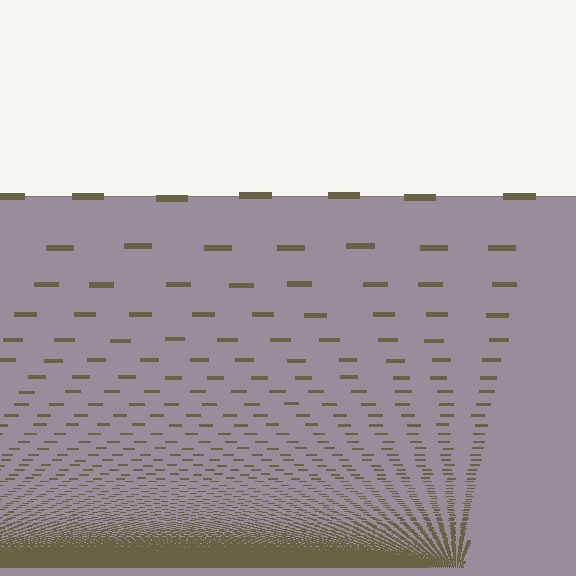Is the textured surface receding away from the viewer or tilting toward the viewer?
The surface appears to tilt toward the viewer. Texture elements get larger and sparser toward the top.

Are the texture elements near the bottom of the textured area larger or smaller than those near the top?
Smaller. The gradient is inverted — elements near the bottom are smaller and denser.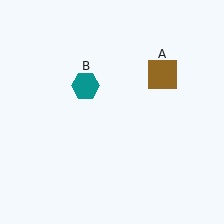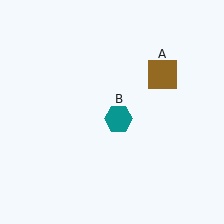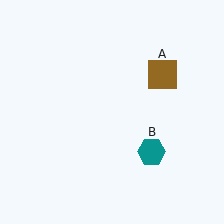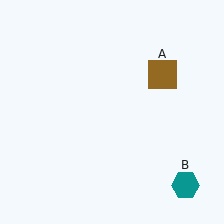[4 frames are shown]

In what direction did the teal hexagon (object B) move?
The teal hexagon (object B) moved down and to the right.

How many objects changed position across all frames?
1 object changed position: teal hexagon (object B).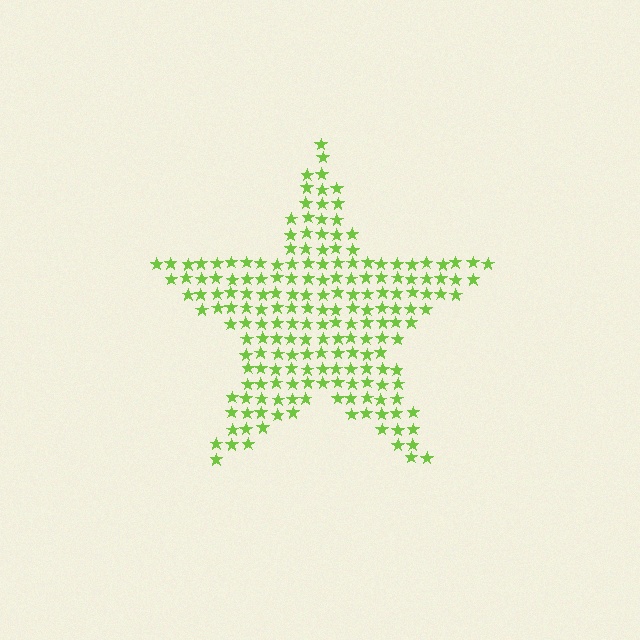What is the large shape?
The large shape is a star.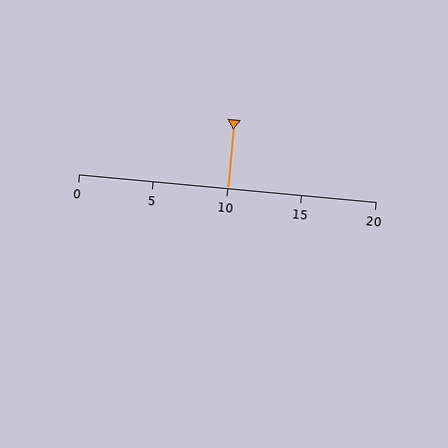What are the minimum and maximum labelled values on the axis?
The axis runs from 0 to 20.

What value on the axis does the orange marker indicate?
The marker indicates approximately 10.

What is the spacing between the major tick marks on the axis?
The major ticks are spaced 5 apart.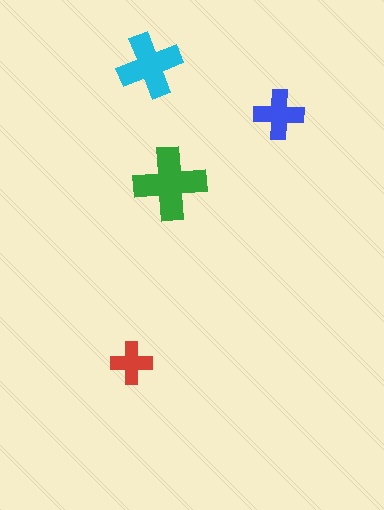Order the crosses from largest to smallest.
the green one, the cyan one, the blue one, the red one.